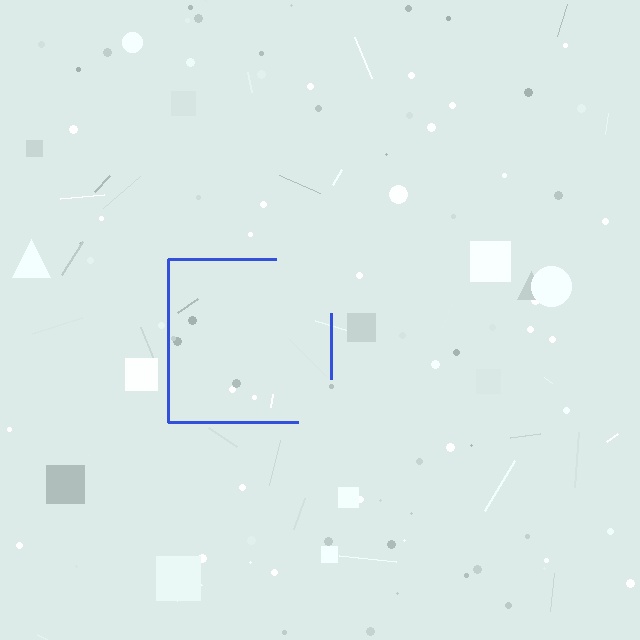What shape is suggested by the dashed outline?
The dashed outline suggests a square.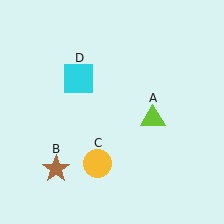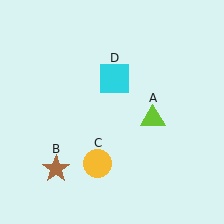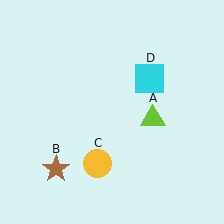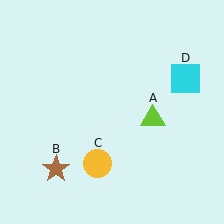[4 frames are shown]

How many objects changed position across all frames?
1 object changed position: cyan square (object D).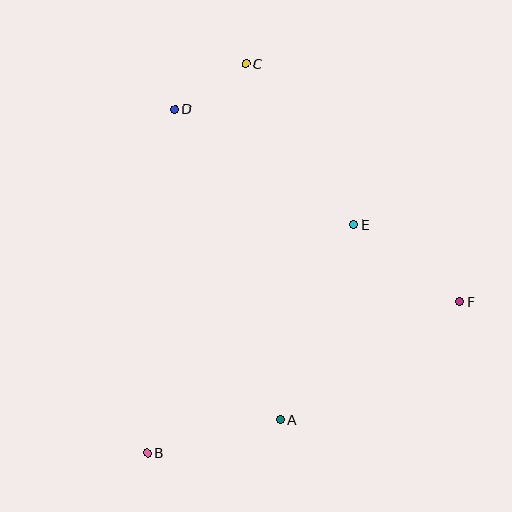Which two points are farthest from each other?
Points B and C are farthest from each other.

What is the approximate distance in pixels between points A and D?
The distance between A and D is approximately 328 pixels.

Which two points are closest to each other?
Points C and D are closest to each other.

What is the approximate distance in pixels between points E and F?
The distance between E and F is approximately 131 pixels.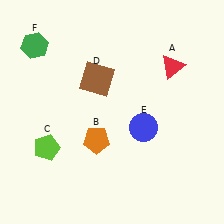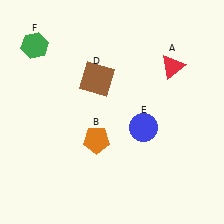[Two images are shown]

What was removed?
The lime pentagon (C) was removed in Image 2.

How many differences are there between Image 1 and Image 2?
There is 1 difference between the two images.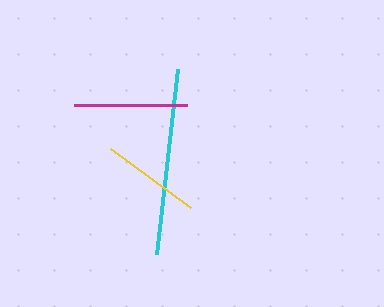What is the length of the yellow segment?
The yellow segment is approximately 100 pixels long.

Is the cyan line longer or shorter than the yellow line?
The cyan line is longer than the yellow line.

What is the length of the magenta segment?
The magenta segment is approximately 113 pixels long.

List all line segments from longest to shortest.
From longest to shortest: cyan, magenta, yellow.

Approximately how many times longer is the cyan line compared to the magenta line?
The cyan line is approximately 1.7 times the length of the magenta line.